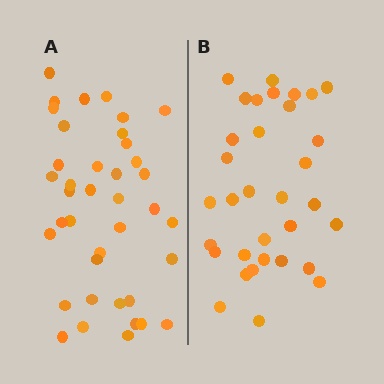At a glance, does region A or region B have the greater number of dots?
Region A (the left region) has more dots.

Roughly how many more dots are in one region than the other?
Region A has about 6 more dots than region B.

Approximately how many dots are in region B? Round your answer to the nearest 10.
About 30 dots. (The exact count is 33, which rounds to 30.)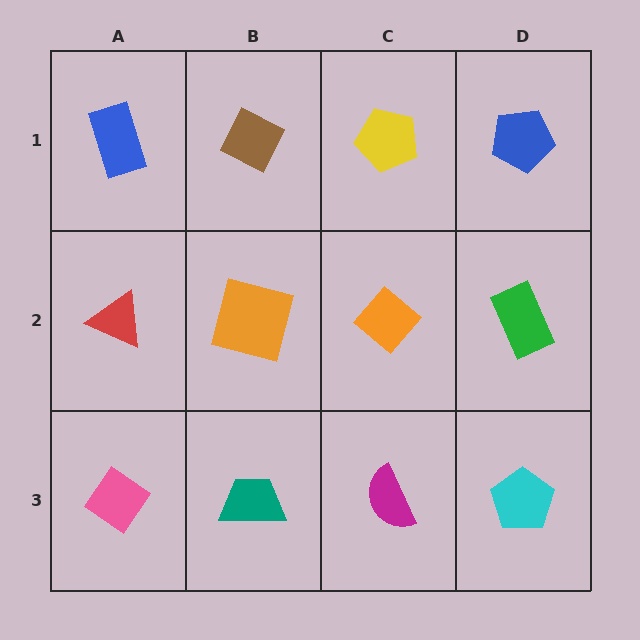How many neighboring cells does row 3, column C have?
3.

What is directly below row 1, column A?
A red triangle.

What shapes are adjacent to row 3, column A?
A red triangle (row 2, column A), a teal trapezoid (row 3, column B).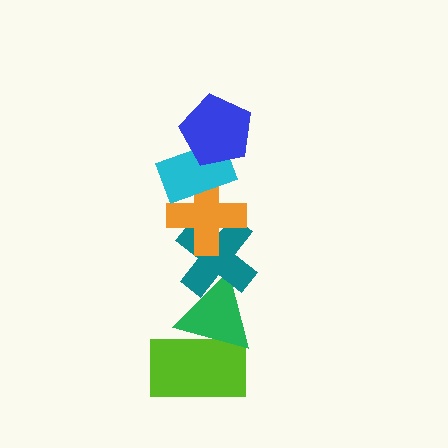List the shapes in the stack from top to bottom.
From top to bottom: the blue pentagon, the cyan rectangle, the orange cross, the teal cross, the green triangle, the lime rectangle.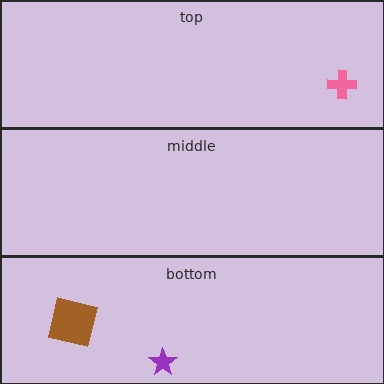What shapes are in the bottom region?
The purple star, the brown square.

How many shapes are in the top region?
1.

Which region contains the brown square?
The bottom region.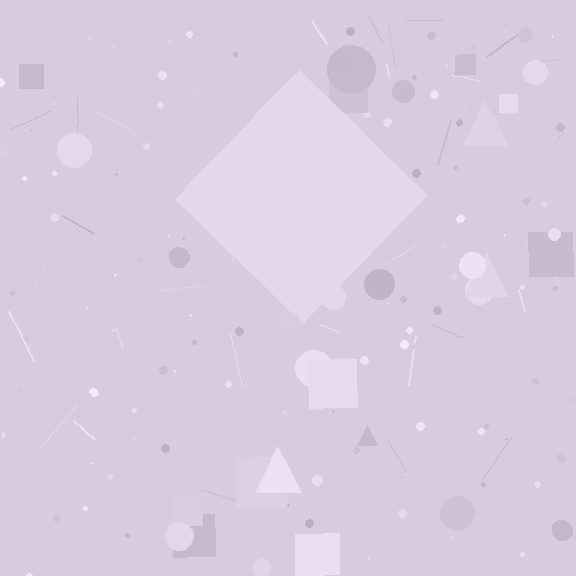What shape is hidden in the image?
A diamond is hidden in the image.